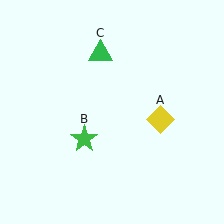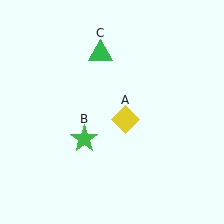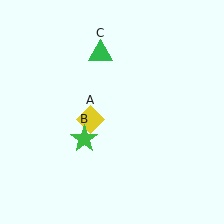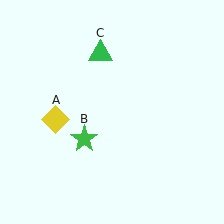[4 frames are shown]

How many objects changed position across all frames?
1 object changed position: yellow diamond (object A).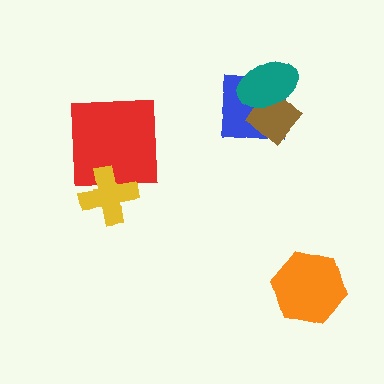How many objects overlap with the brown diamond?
2 objects overlap with the brown diamond.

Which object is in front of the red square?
The yellow cross is in front of the red square.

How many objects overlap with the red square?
1 object overlaps with the red square.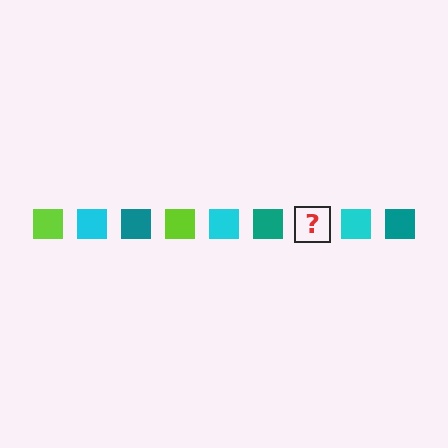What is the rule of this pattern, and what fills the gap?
The rule is that the pattern cycles through lime, cyan, teal squares. The gap should be filled with a lime square.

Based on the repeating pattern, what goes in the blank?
The blank should be a lime square.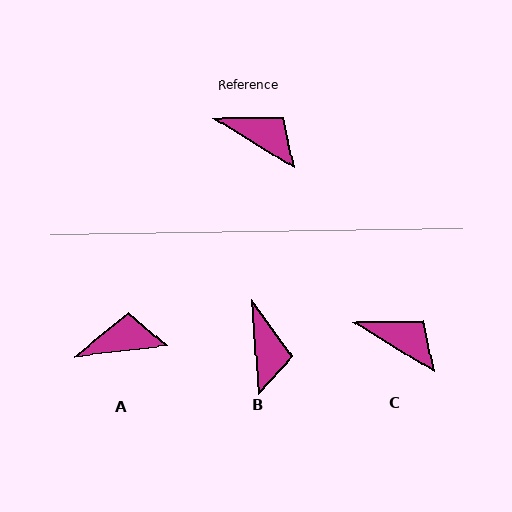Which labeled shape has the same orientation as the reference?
C.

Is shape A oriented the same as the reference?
No, it is off by about 38 degrees.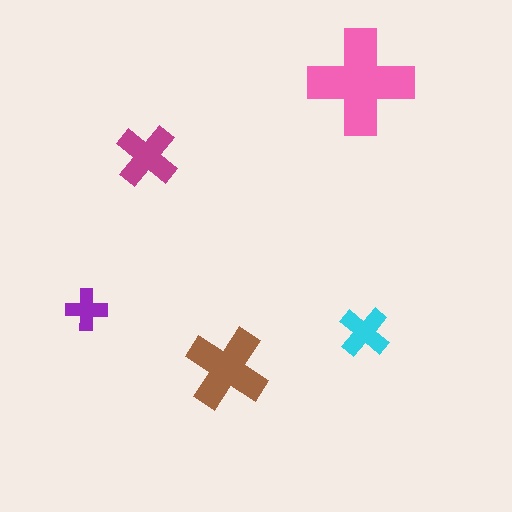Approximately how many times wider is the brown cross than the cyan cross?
About 1.5 times wider.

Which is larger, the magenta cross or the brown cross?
The brown one.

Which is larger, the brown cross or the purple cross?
The brown one.